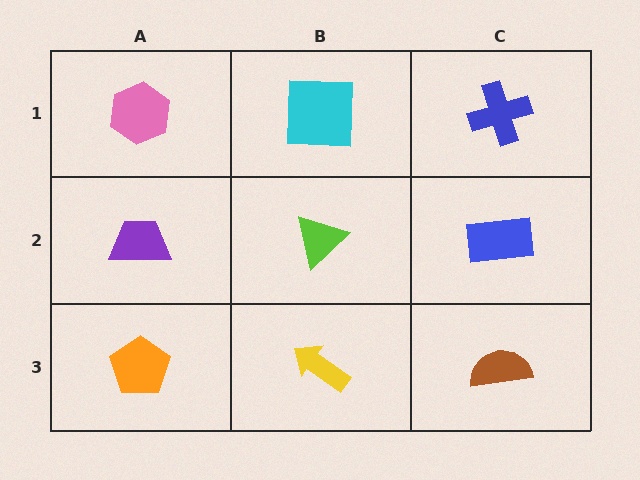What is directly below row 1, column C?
A blue rectangle.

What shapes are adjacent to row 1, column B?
A lime triangle (row 2, column B), a pink hexagon (row 1, column A), a blue cross (row 1, column C).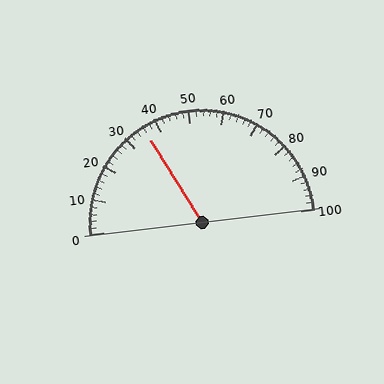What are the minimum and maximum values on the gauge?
The gauge ranges from 0 to 100.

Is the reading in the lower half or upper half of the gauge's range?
The reading is in the lower half of the range (0 to 100).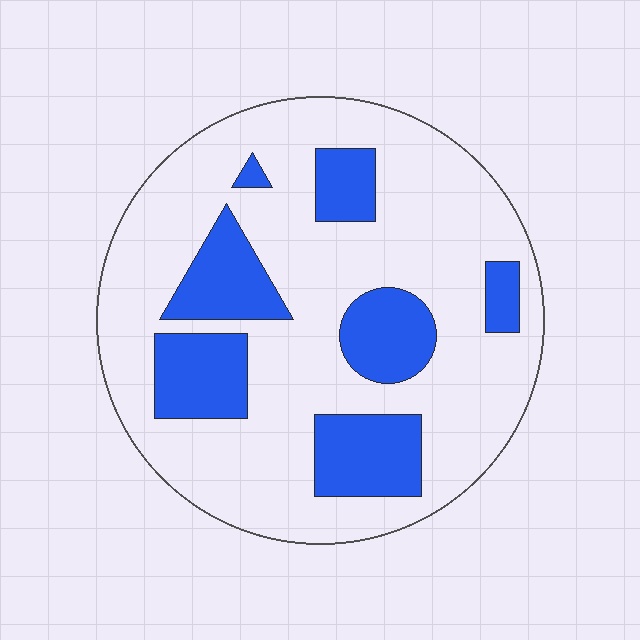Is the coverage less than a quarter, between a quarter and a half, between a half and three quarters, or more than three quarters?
Between a quarter and a half.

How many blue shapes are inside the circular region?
7.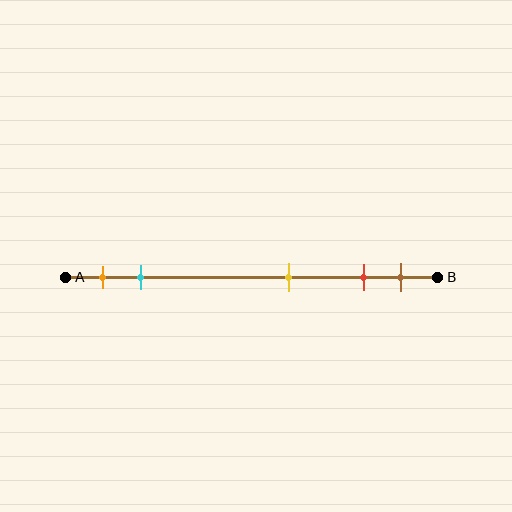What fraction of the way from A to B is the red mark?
The red mark is approximately 80% (0.8) of the way from A to B.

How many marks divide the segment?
There are 5 marks dividing the segment.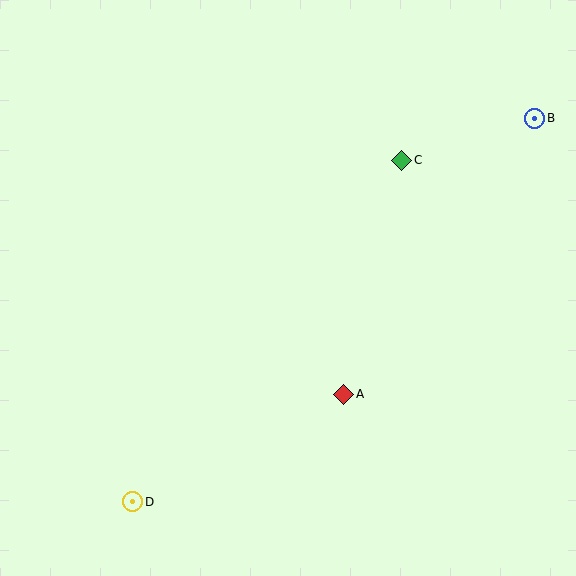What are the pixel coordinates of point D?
Point D is at (133, 502).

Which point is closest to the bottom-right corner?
Point A is closest to the bottom-right corner.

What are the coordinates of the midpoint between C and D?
The midpoint between C and D is at (267, 331).